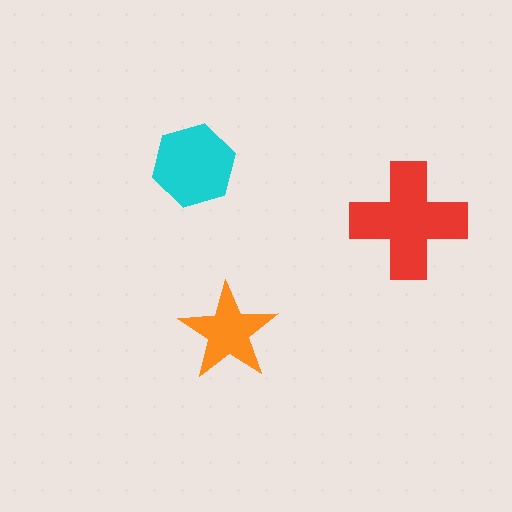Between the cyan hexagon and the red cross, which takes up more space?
The red cross.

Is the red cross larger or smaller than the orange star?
Larger.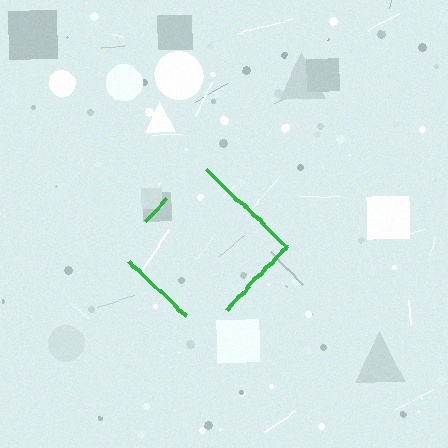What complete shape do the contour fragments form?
The contour fragments form a diamond.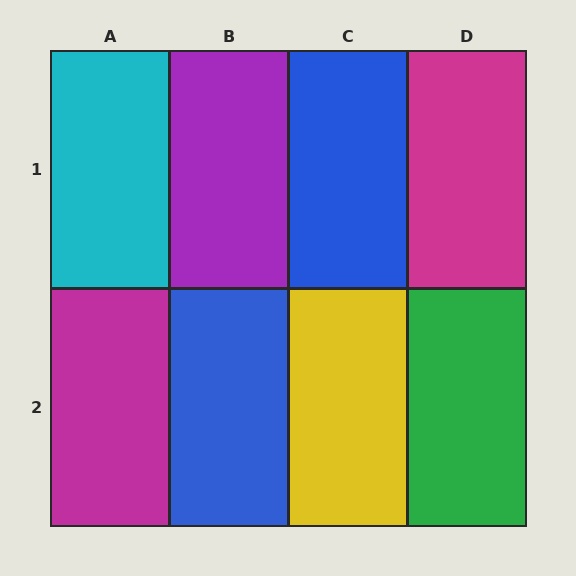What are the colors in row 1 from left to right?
Cyan, purple, blue, magenta.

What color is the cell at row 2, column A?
Magenta.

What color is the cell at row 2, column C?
Yellow.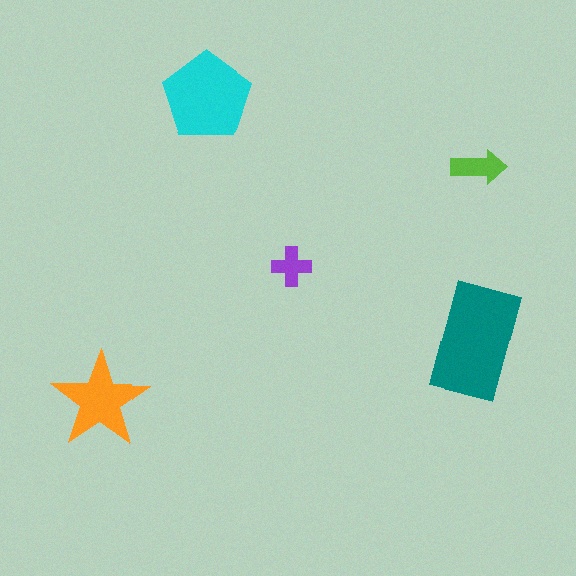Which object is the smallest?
The purple cross.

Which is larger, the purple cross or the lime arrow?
The lime arrow.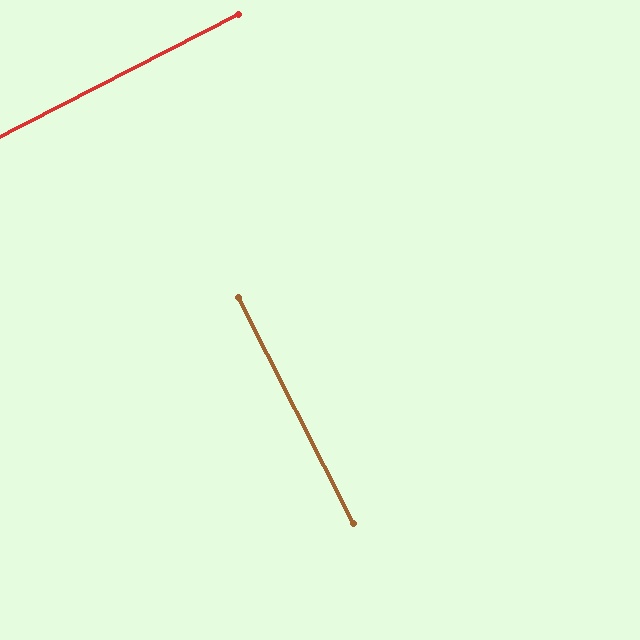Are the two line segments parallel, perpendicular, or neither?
Perpendicular — they meet at approximately 90°.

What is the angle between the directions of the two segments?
Approximately 90 degrees.